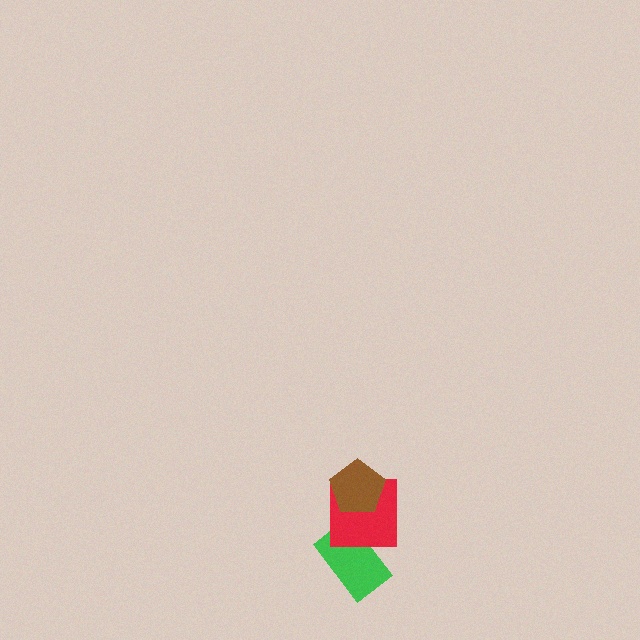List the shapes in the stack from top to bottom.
From top to bottom: the brown pentagon, the red square, the green rectangle.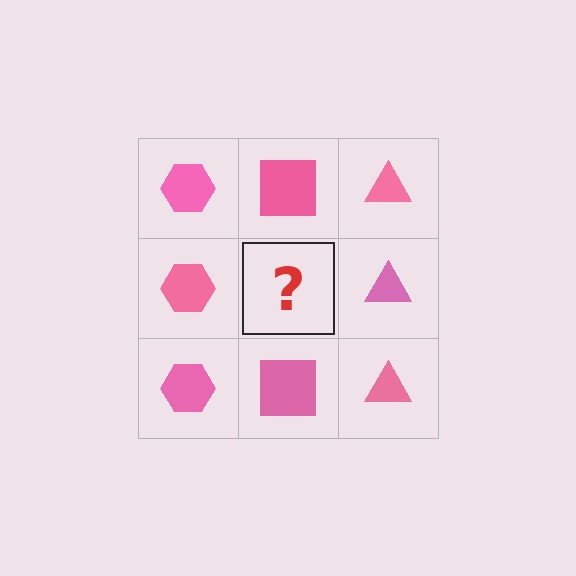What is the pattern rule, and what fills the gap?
The rule is that each column has a consistent shape. The gap should be filled with a pink square.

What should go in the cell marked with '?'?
The missing cell should contain a pink square.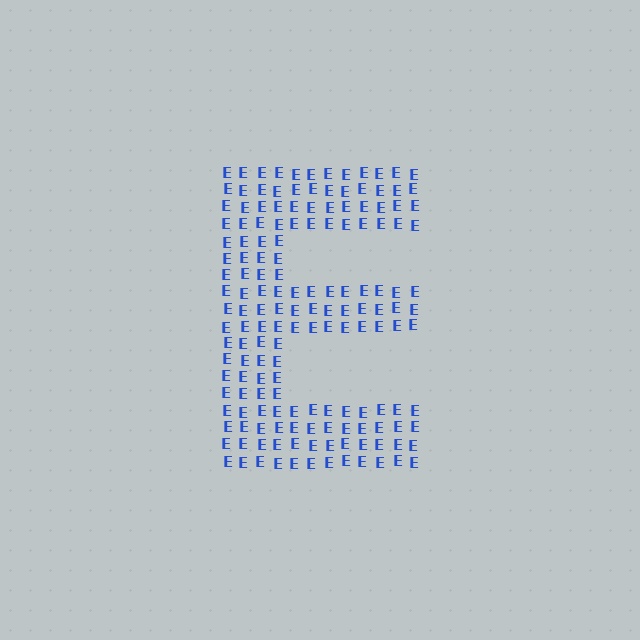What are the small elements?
The small elements are letter E's.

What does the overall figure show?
The overall figure shows the letter E.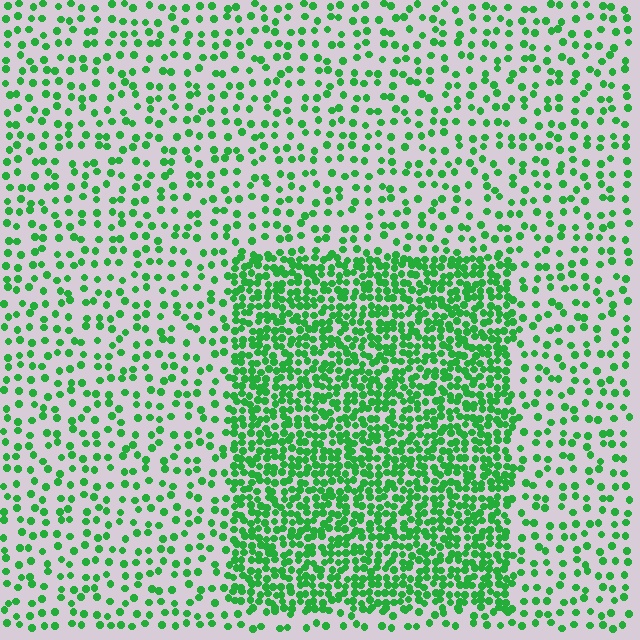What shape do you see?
I see a rectangle.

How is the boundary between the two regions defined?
The boundary is defined by a change in element density (approximately 2.6x ratio). All elements are the same color, size, and shape.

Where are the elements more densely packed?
The elements are more densely packed inside the rectangle boundary.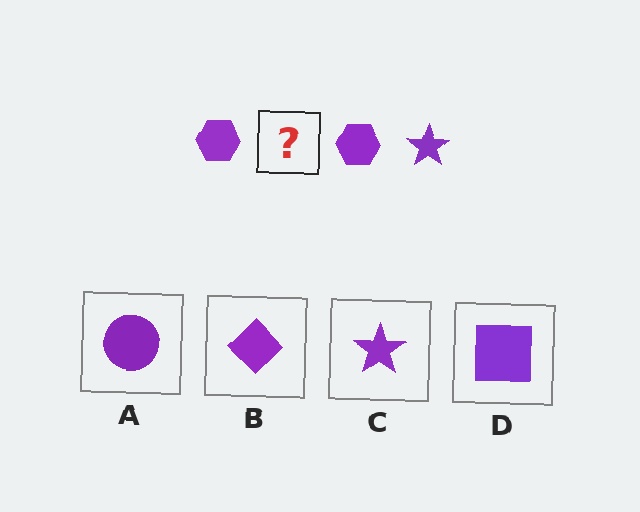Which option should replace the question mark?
Option C.